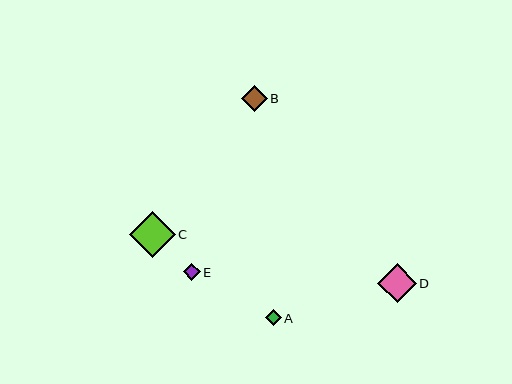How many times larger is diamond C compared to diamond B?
Diamond C is approximately 1.8 times the size of diamond B.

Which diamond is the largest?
Diamond C is the largest with a size of approximately 46 pixels.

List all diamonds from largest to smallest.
From largest to smallest: C, D, B, E, A.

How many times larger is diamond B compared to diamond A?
Diamond B is approximately 1.6 times the size of diamond A.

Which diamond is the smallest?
Diamond A is the smallest with a size of approximately 16 pixels.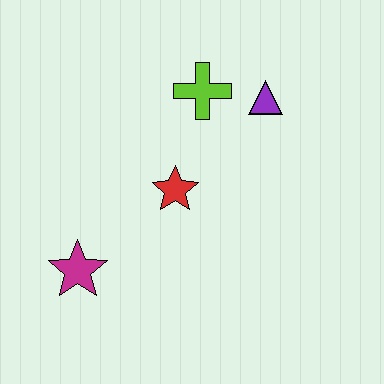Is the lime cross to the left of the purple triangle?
Yes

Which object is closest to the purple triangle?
The lime cross is closest to the purple triangle.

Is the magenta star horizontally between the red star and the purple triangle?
No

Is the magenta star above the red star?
No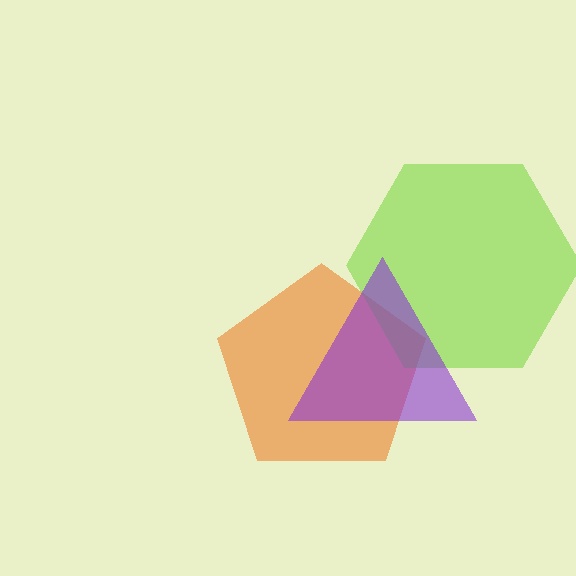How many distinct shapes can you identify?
There are 3 distinct shapes: an orange pentagon, a lime hexagon, a purple triangle.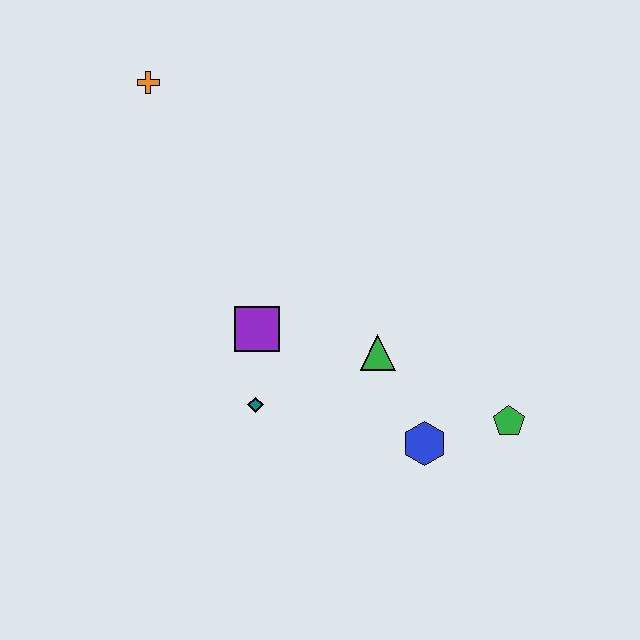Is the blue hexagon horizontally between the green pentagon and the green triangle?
Yes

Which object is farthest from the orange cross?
The green pentagon is farthest from the orange cross.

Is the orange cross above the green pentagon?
Yes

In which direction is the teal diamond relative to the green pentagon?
The teal diamond is to the left of the green pentagon.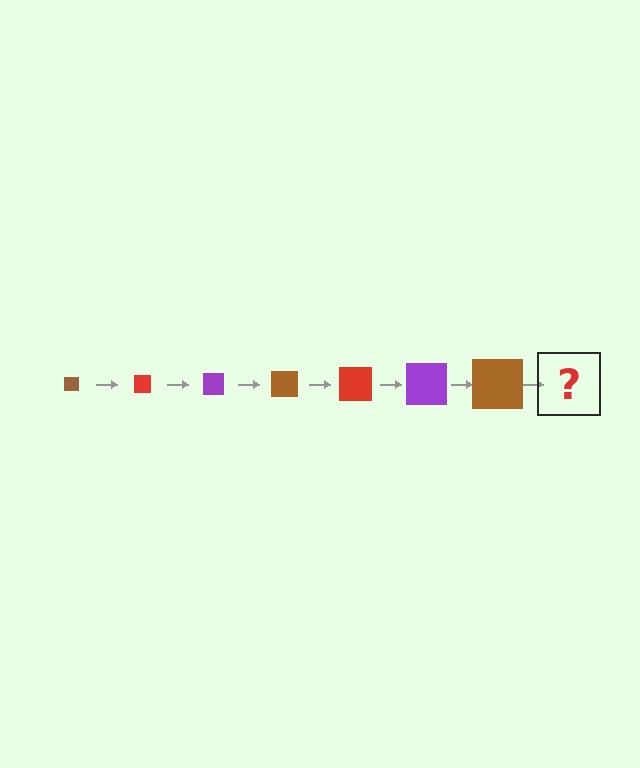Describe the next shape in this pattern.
It should be a red square, larger than the previous one.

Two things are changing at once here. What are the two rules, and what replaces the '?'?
The two rules are that the square grows larger each step and the color cycles through brown, red, and purple. The '?' should be a red square, larger than the previous one.